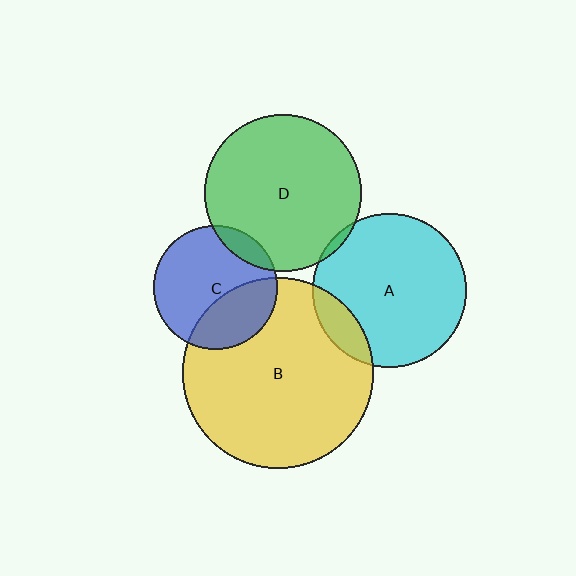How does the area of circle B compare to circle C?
Approximately 2.4 times.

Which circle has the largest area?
Circle B (yellow).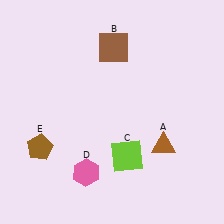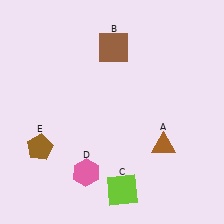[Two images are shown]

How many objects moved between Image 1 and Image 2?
1 object moved between the two images.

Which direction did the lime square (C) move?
The lime square (C) moved down.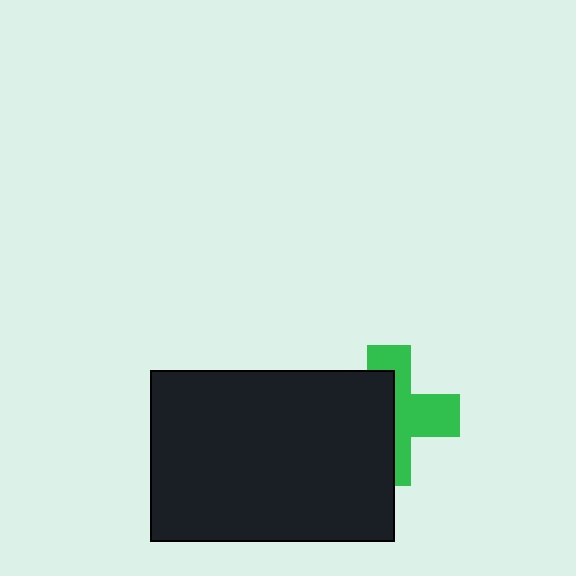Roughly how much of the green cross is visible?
About half of it is visible (roughly 48%).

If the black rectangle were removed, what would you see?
You would see the complete green cross.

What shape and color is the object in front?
The object in front is a black rectangle.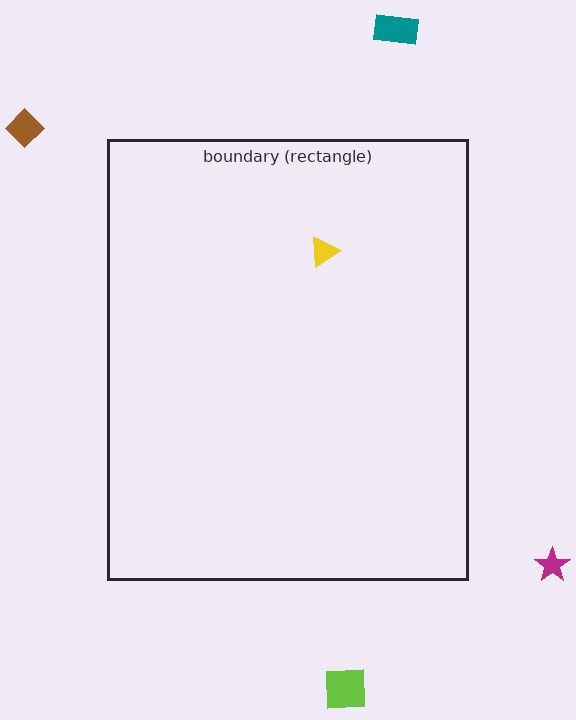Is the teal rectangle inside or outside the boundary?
Outside.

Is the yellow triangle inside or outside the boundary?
Inside.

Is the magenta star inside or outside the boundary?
Outside.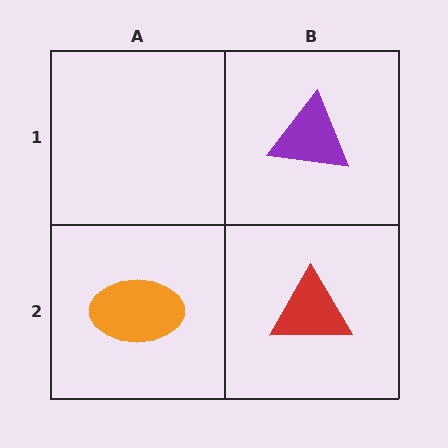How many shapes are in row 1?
1 shape.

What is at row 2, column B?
A red triangle.